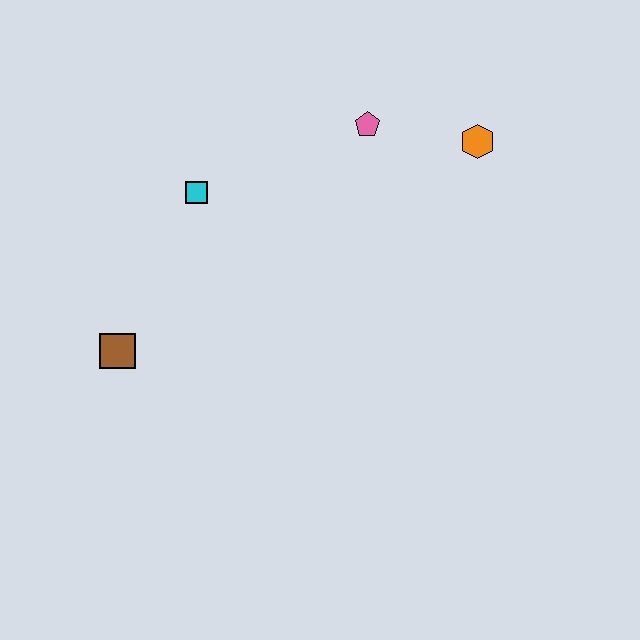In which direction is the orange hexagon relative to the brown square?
The orange hexagon is to the right of the brown square.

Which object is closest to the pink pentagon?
The orange hexagon is closest to the pink pentagon.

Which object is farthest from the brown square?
The orange hexagon is farthest from the brown square.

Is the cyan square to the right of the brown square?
Yes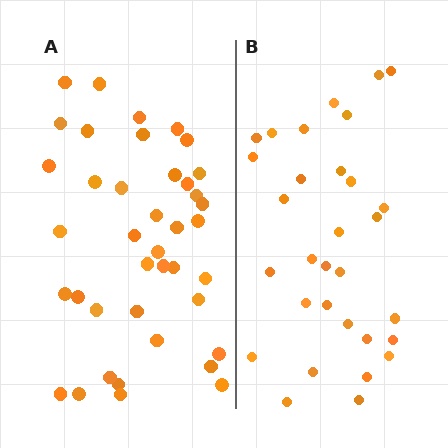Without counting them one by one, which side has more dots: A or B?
Region A (the left region) has more dots.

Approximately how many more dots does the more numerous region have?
Region A has roughly 8 or so more dots than region B.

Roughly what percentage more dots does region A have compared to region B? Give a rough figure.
About 30% more.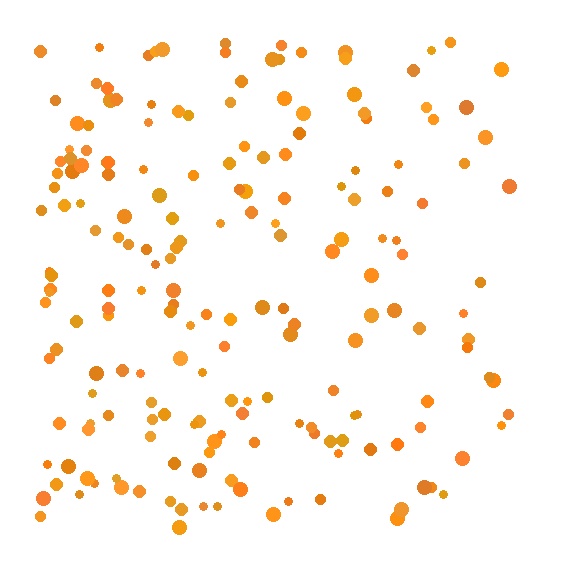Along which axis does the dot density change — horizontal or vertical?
Horizontal.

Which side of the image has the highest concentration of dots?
The left.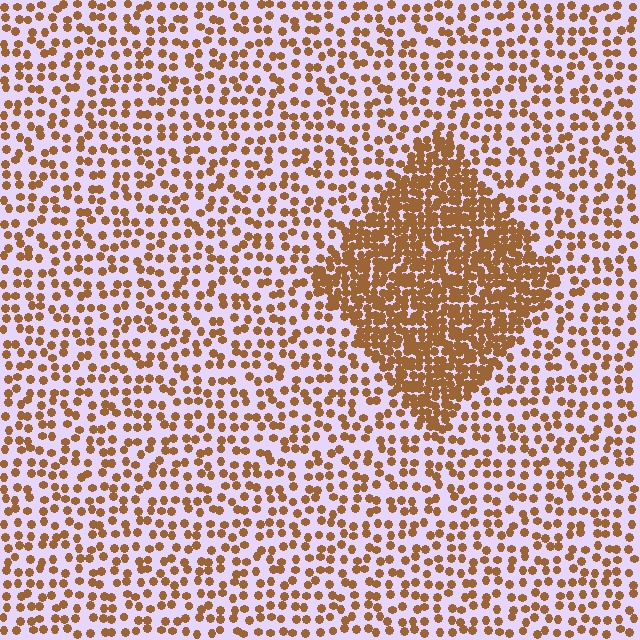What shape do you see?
I see a diamond.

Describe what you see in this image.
The image contains small brown elements arranged at two different densities. A diamond-shaped region is visible where the elements are more densely packed than the surrounding area.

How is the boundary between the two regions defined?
The boundary is defined by a change in element density (approximately 2.5x ratio). All elements are the same color, size, and shape.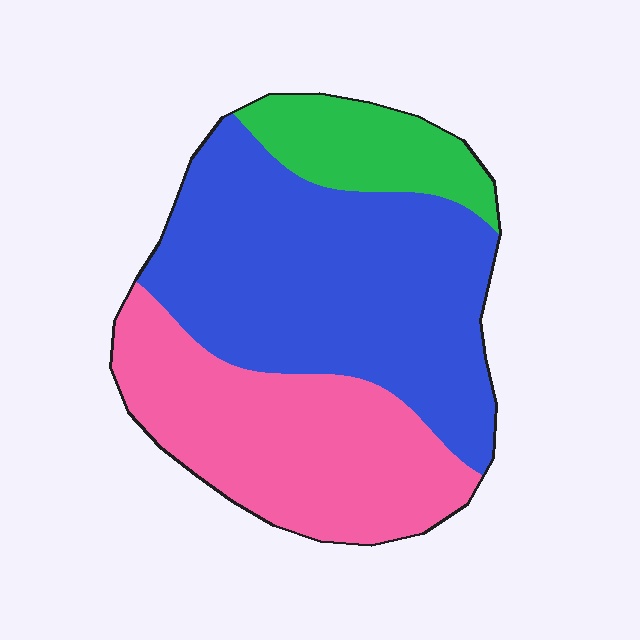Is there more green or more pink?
Pink.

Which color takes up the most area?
Blue, at roughly 50%.